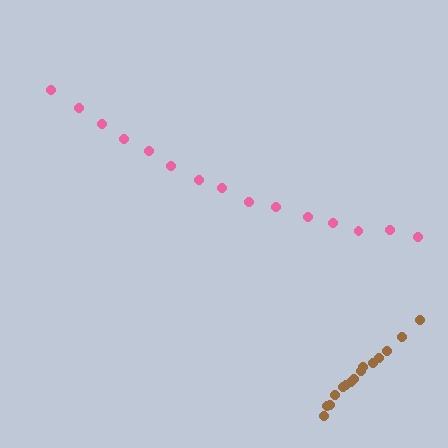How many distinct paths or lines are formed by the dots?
There are 2 distinct paths.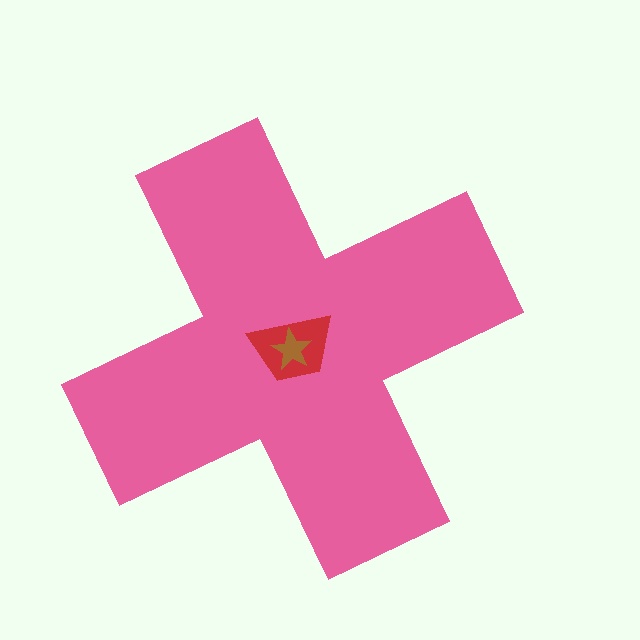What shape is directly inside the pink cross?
The red trapezoid.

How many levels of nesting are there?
3.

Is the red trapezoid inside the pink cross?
Yes.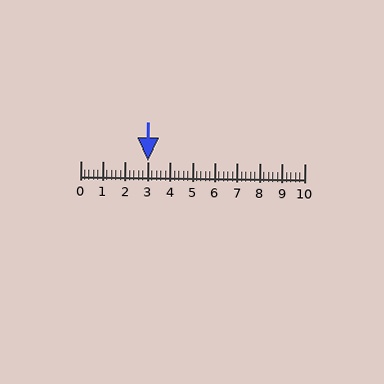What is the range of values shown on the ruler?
The ruler shows values from 0 to 10.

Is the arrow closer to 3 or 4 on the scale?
The arrow is closer to 3.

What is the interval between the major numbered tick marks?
The major tick marks are spaced 1 units apart.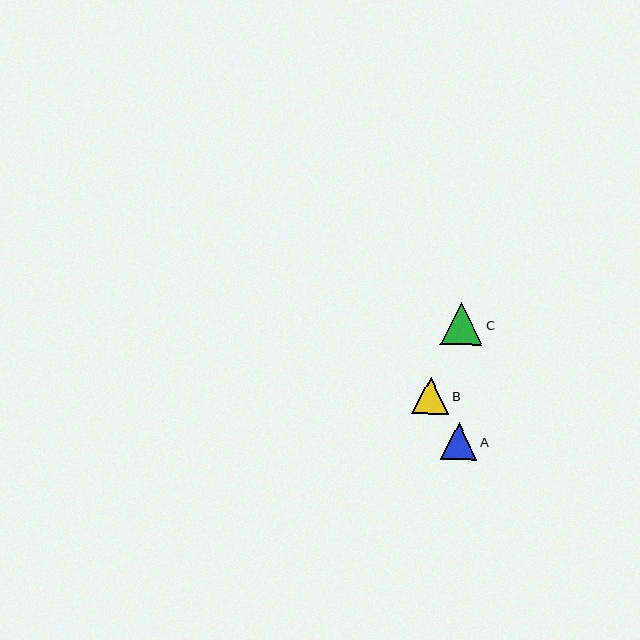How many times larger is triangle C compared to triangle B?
Triangle C is approximately 1.1 times the size of triangle B.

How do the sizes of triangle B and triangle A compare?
Triangle B and triangle A are approximately the same size.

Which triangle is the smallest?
Triangle A is the smallest with a size of approximately 37 pixels.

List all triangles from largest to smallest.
From largest to smallest: C, B, A.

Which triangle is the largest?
Triangle C is the largest with a size of approximately 42 pixels.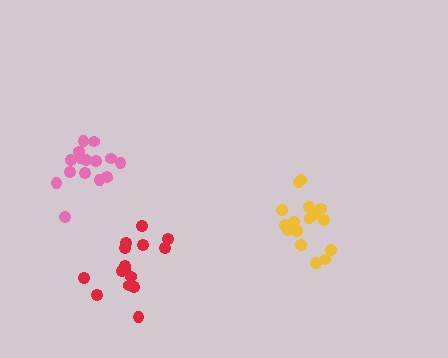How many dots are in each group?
Group 1: 16 dots, Group 2: 16 dots, Group 3: 15 dots (47 total).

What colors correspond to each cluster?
The clusters are colored: yellow, pink, red.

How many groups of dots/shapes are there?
There are 3 groups.